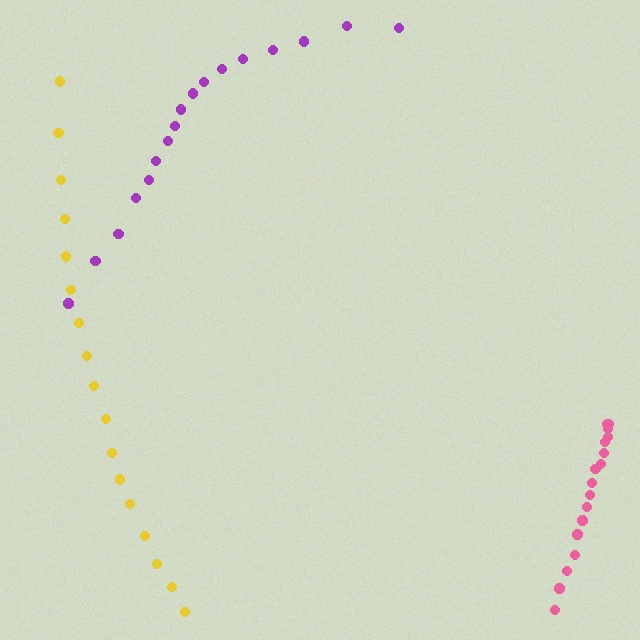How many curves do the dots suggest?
There are 3 distinct paths.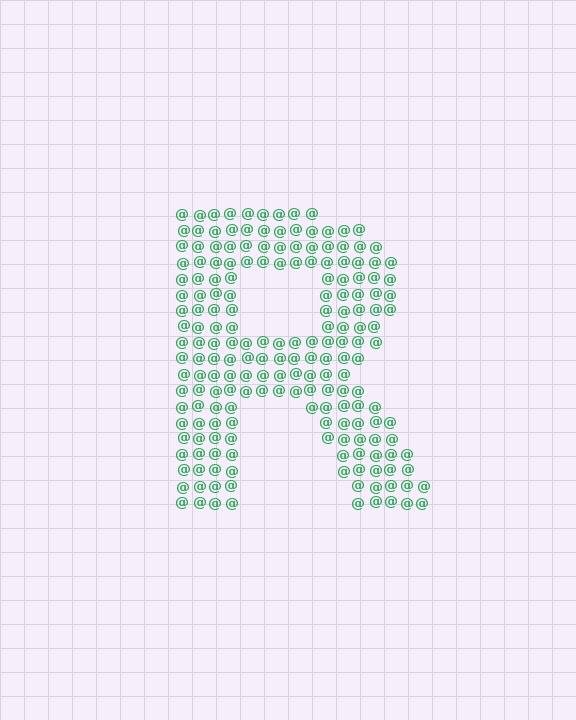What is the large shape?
The large shape is the letter R.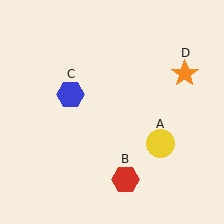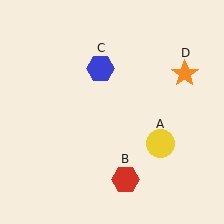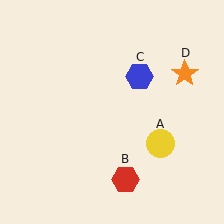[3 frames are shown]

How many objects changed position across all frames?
1 object changed position: blue hexagon (object C).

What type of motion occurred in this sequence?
The blue hexagon (object C) rotated clockwise around the center of the scene.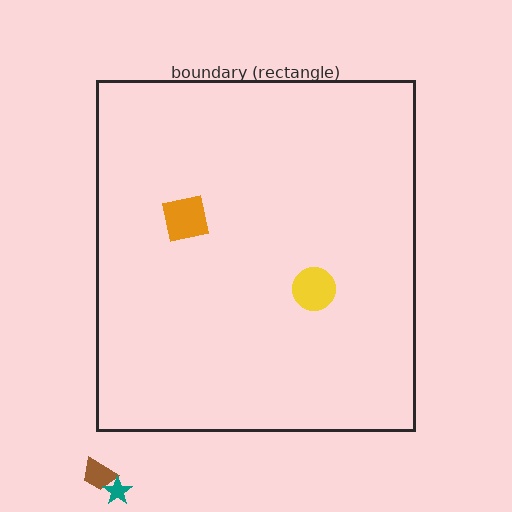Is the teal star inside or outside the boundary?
Outside.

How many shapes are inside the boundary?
2 inside, 2 outside.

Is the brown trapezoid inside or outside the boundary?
Outside.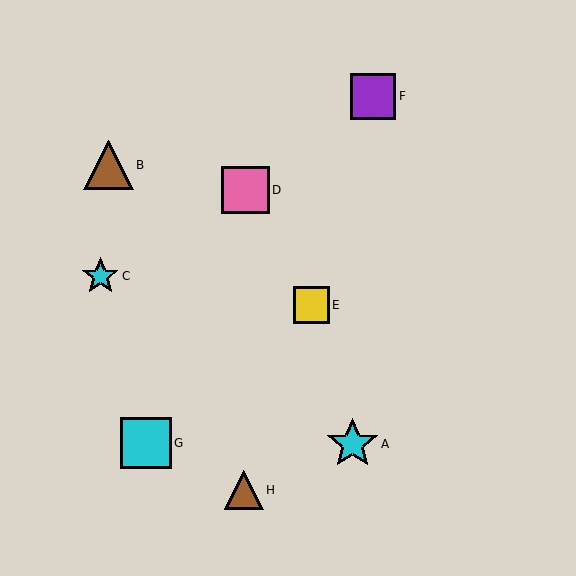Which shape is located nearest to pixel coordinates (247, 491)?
The brown triangle (labeled H) at (244, 490) is nearest to that location.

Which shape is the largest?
The cyan star (labeled A) is the largest.